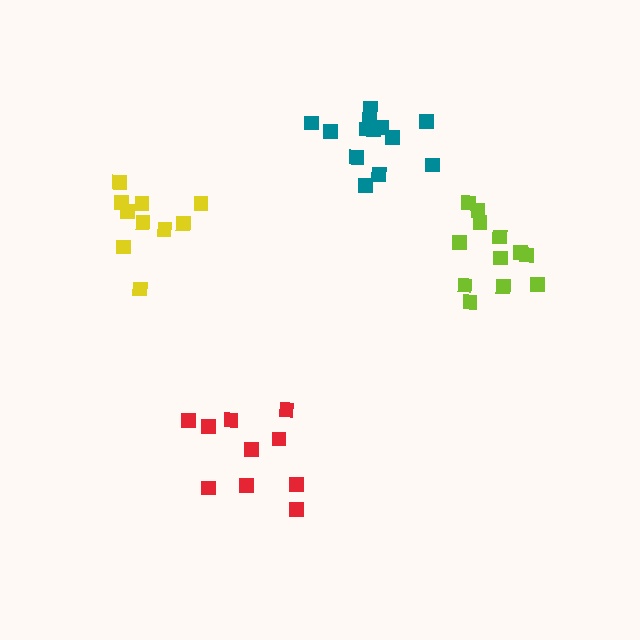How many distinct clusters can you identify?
There are 4 distinct clusters.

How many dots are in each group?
Group 1: 12 dots, Group 2: 10 dots, Group 3: 13 dots, Group 4: 10 dots (45 total).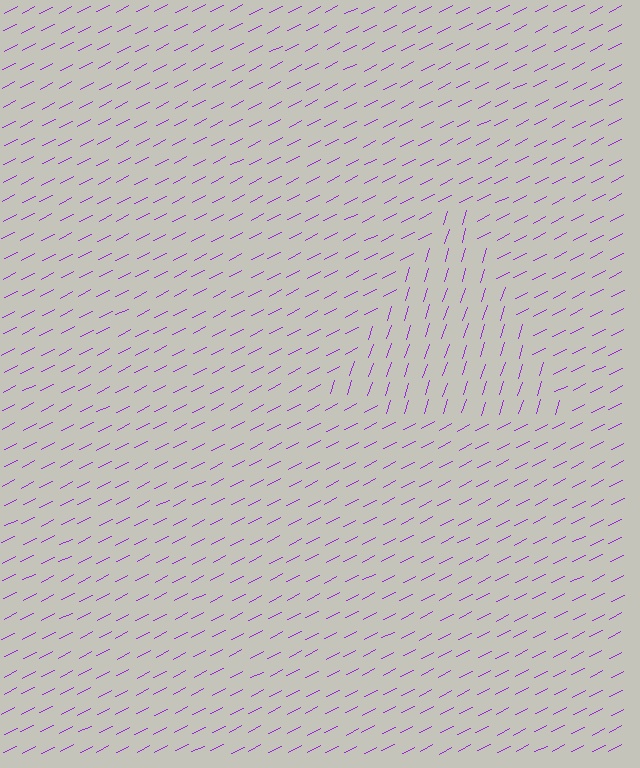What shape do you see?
I see a triangle.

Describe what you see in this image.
The image is filled with small purple line segments. A triangle region in the image has lines oriented differently from the surrounding lines, creating a visible texture boundary.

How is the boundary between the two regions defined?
The boundary is defined purely by a change in line orientation (approximately 45 degrees difference). All lines are the same color and thickness.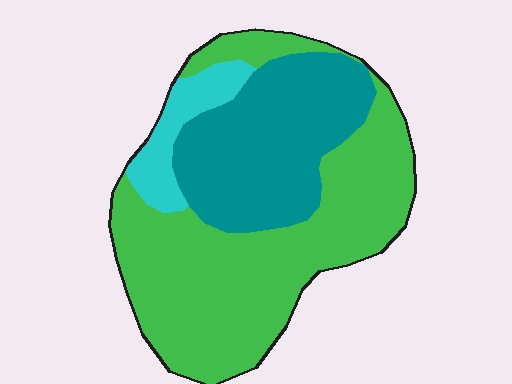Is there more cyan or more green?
Green.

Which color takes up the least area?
Cyan, at roughly 10%.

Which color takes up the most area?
Green, at roughly 60%.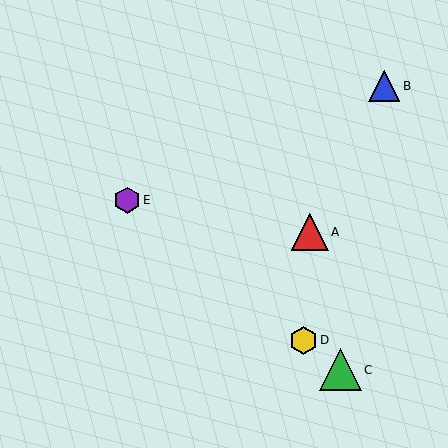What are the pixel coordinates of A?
Object A is at (310, 232).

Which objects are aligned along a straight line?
Objects C, D, E are aligned along a straight line.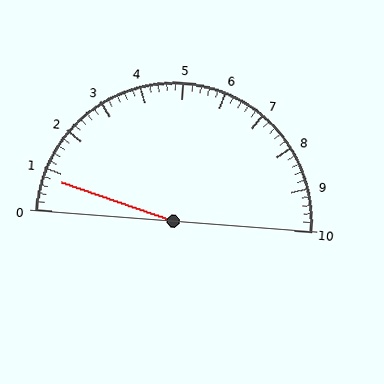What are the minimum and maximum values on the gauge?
The gauge ranges from 0 to 10.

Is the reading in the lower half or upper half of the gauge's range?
The reading is in the lower half of the range (0 to 10).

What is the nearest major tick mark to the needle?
The nearest major tick mark is 1.